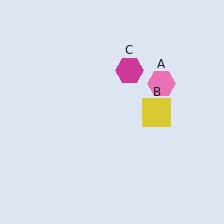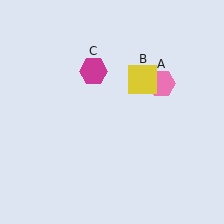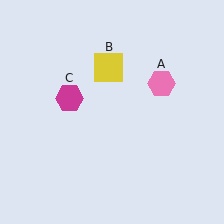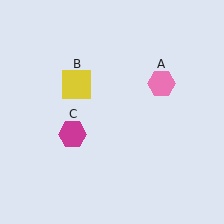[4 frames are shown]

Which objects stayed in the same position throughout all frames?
Pink hexagon (object A) remained stationary.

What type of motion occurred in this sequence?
The yellow square (object B), magenta hexagon (object C) rotated counterclockwise around the center of the scene.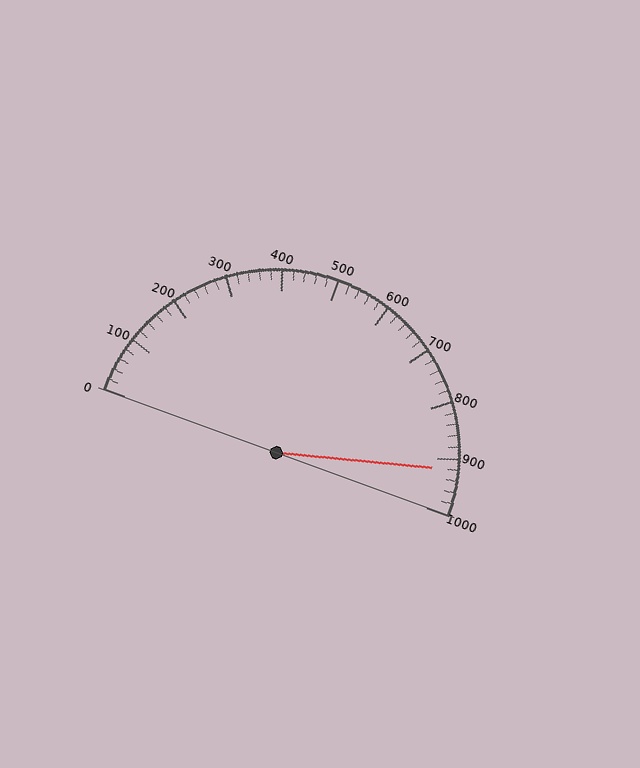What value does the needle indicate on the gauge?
The needle indicates approximately 920.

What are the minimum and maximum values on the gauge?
The gauge ranges from 0 to 1000.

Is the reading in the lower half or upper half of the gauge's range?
The reading is in the upper half of the range (0 to 1000).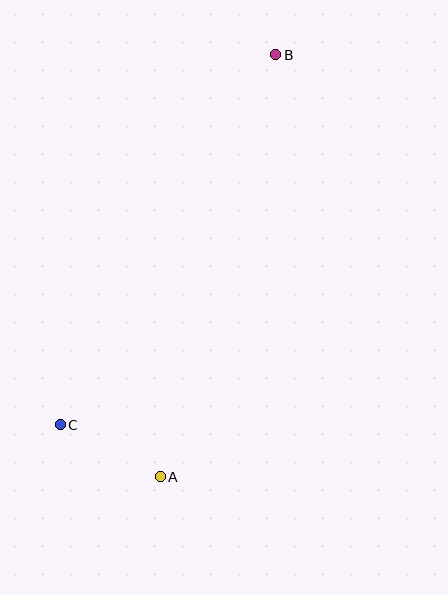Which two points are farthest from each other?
Points A and B are farthest from each other.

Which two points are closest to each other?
Points A and C are closest to each other.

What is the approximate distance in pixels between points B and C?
The distance between B and C is approximately 428 pixels.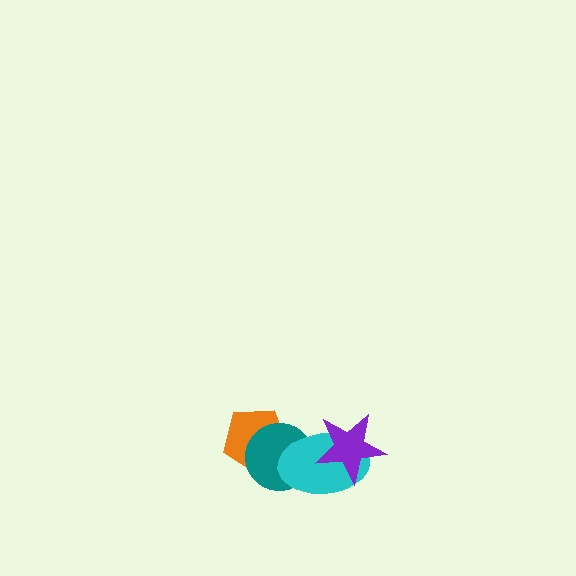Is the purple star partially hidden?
No, no other shape covers it.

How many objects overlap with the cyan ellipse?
3 objects overlap with the cyan ellipse.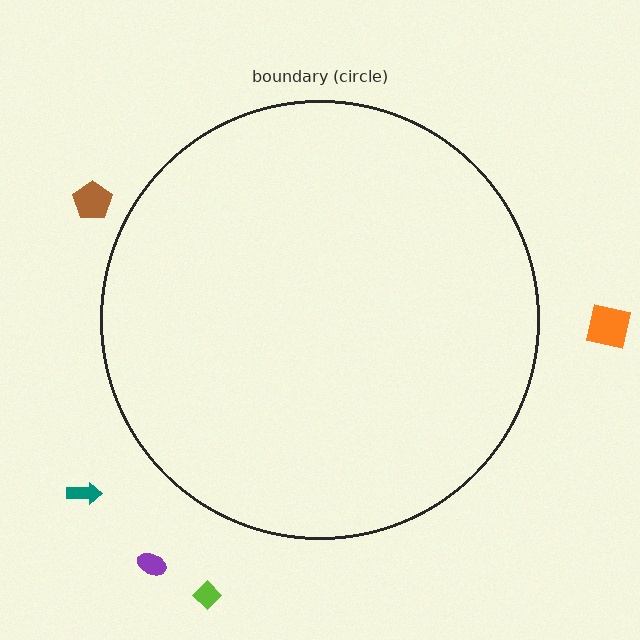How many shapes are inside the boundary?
0 inside, 5 outside.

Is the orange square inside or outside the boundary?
Outside.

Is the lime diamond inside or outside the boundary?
Outside.